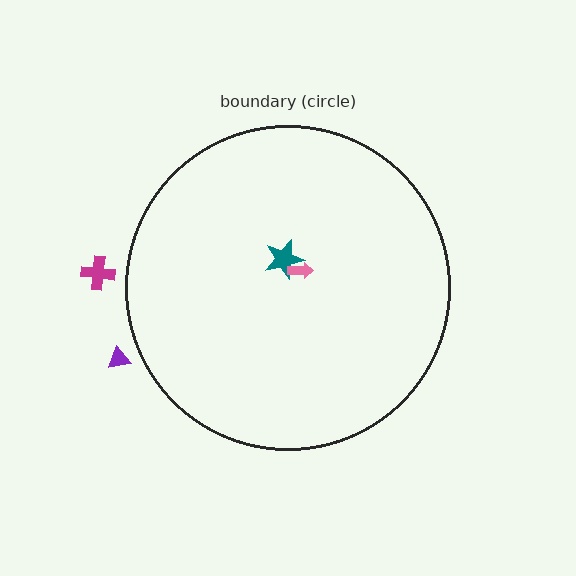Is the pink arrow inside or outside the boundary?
Inside.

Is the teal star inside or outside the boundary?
Inside.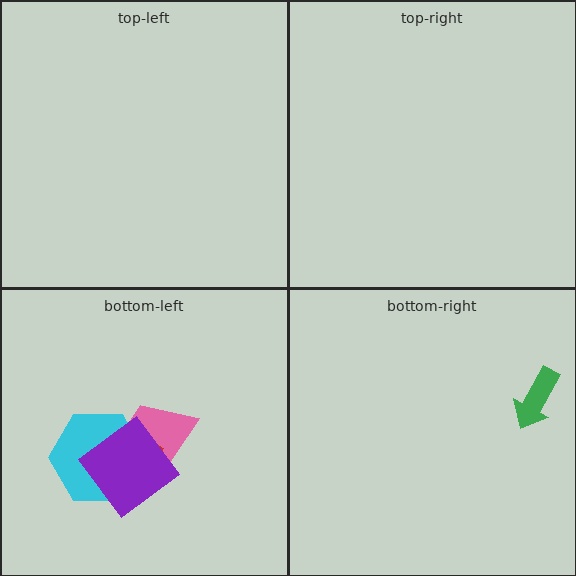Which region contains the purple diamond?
The bottom-left region.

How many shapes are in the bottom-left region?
4.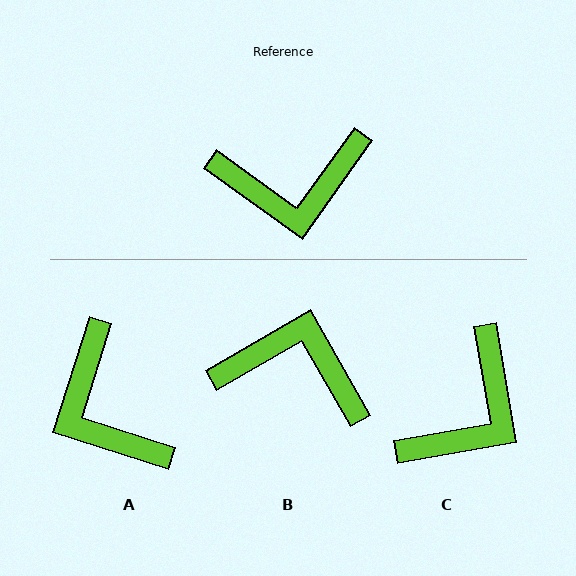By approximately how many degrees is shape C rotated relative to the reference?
Approximately 45 degrees counter-clockwise.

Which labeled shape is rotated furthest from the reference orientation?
B, about 156 degrees away.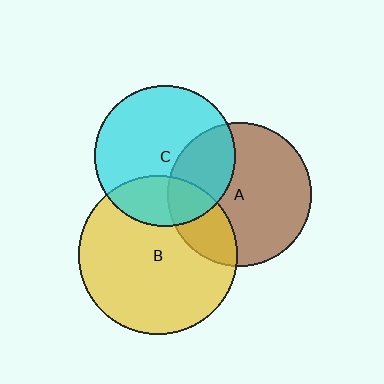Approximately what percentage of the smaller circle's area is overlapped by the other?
Approximately 30%.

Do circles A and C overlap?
Yes.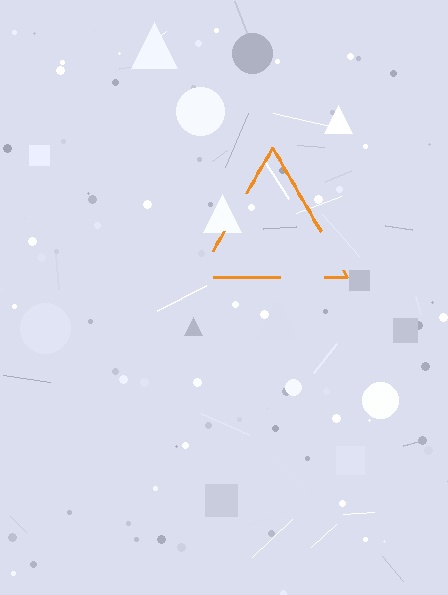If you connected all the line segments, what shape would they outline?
They would outline a triangle.